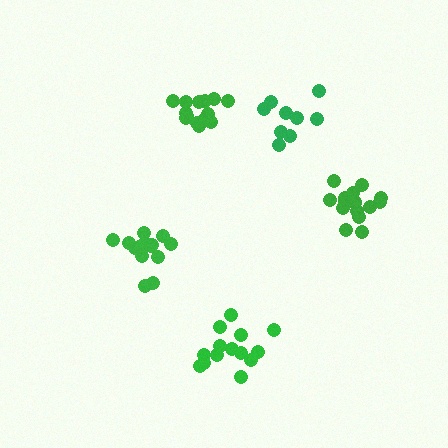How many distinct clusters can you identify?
There are 5 distinct clusters.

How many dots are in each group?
Group 1: 14 dots, Group 2: 14 dots, Group 3: 14 dots, Group 4: 9 dots, Group 5: 15 dots (66 total).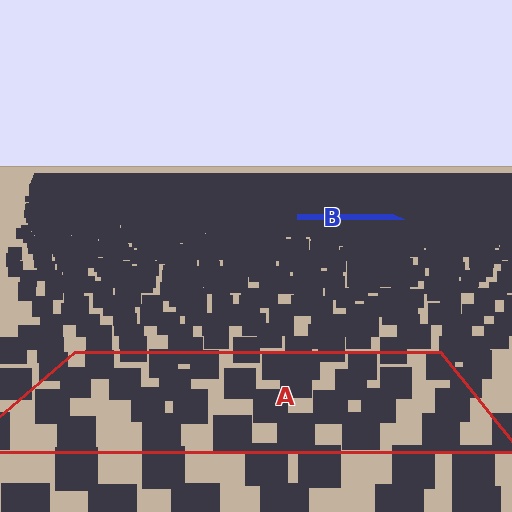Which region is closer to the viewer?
Region A is closer. The texture elements there are larger and more spread out.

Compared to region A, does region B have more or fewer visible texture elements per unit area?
Region B has more texture elements per unit area — they are packed more densely because it is farther away.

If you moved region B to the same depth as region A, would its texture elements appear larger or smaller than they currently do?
They would appear larger. At a closer depth, the same texture elements are projected at a bigger on-screen size.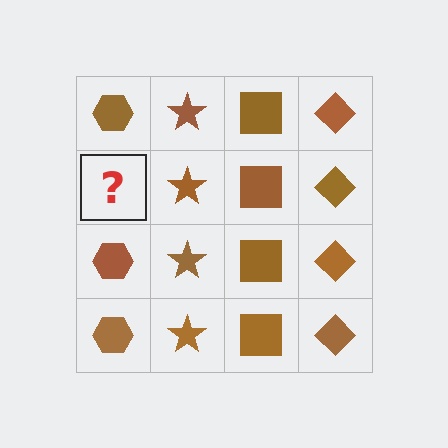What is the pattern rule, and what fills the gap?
The rule is that each column has a consistent shape. The gap should be filled with a brown hexagon.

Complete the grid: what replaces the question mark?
The question mark should be replaced with a brown hexagon.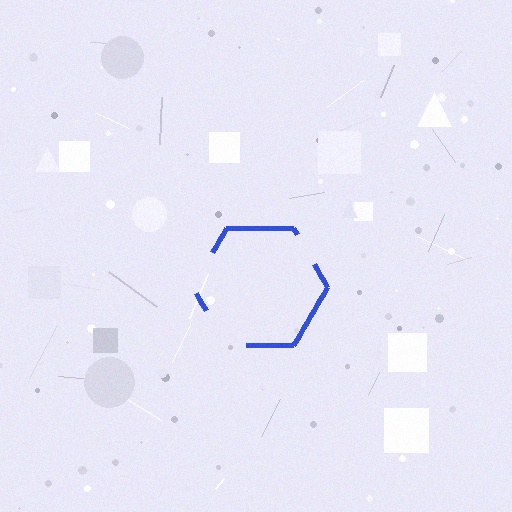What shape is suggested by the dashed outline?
The dashed outline suggests a hexagon.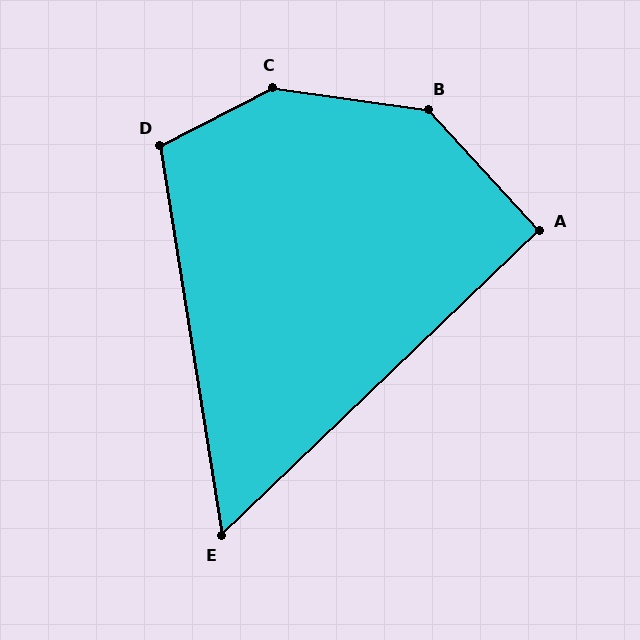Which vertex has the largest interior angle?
C, at approximately 145 degrees.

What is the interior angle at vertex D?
Approximately 108 degrees (obtuse).